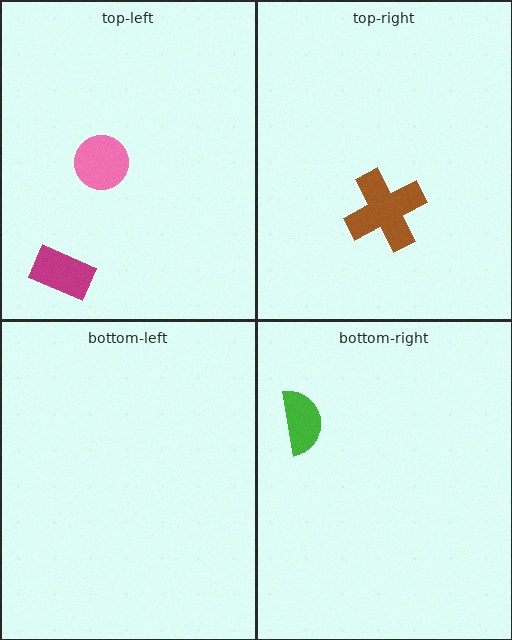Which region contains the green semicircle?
The bottom-right region.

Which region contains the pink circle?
The top-left region.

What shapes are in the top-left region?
The pink circle, the magenta rectangle.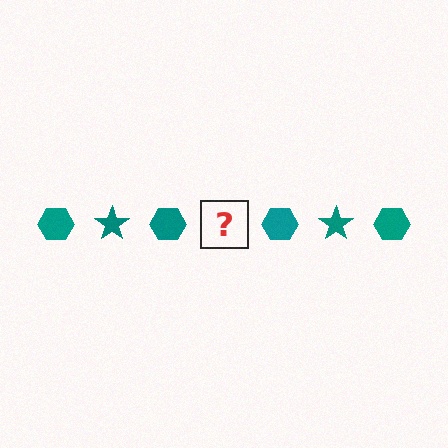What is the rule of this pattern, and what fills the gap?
The rule is that the pattern cycles through hexagon, star shapes in teal. The gap should be filled with a teal star.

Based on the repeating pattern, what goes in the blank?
The blank should be a teal star.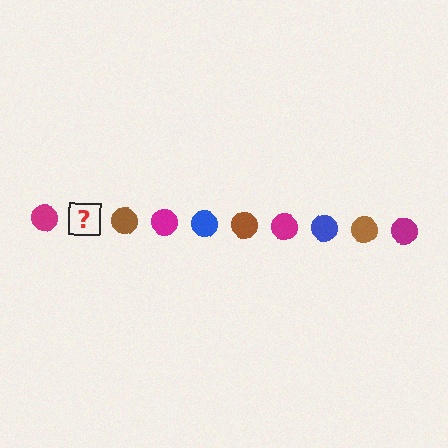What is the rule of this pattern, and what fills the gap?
The rule is that the pattern cycles through magenta, blue, brown circles. The gap should be filled with a blue circle.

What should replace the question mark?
The question mark should be replaced with a blue circle.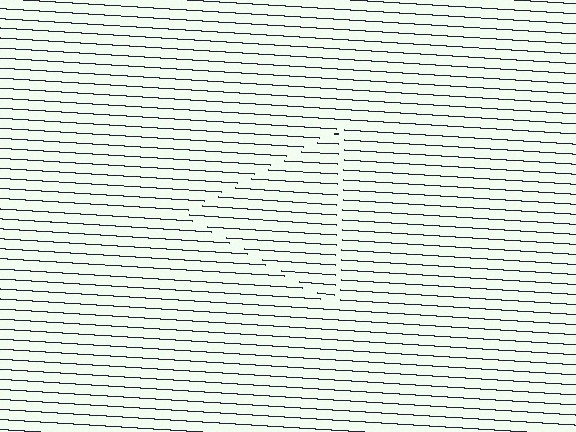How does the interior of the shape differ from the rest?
The interior of the shape contains the same grating, shifted by half a period — the contour is defined by the phase discontinuity where line-ends from the inner and outer gratings abut.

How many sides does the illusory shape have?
3 sides — the line-ends trace a triangle.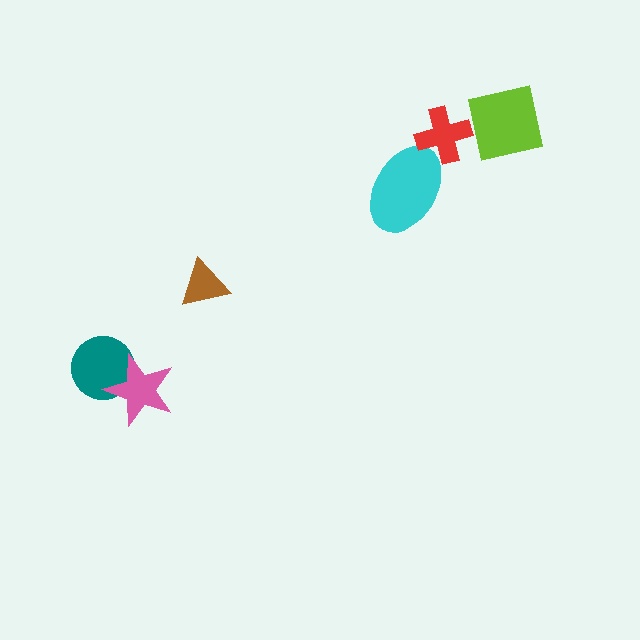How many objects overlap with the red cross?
1 object overlaps with the red cross.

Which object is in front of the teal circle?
The pink star is in front of the teal circle.